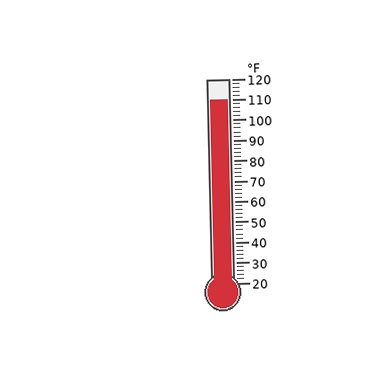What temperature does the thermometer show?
The thermometer shows approximately 110°F.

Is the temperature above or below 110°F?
The temperature is at 110°F.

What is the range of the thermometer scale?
The thermometer scale ranges from 20°F to 120°F.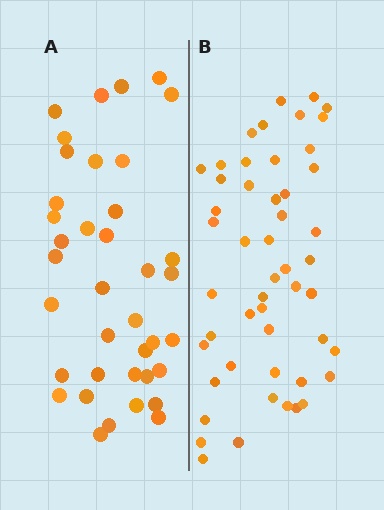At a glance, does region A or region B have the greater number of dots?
Region B (the right region) has more dots.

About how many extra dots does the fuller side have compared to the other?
Region B has roughly 12 or so more dots than region A.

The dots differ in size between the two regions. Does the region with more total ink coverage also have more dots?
No. Region A has more total ink coverage because its dots are larger, but region B actually contains more individual dots. Total area can be misleading — the number of items is what matters here.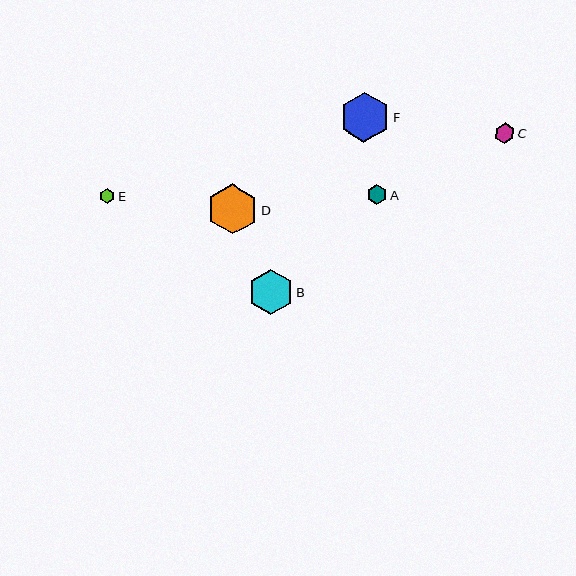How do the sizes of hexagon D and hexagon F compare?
Hexagon D and hexagon F are approximately the same size.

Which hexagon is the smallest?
Hexagon E is the smallest with a size of approximately 15 pixels.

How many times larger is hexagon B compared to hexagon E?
Hexagon B is approximately 3.0 times the size of hexagon E.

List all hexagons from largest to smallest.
From largest to smallest: D, F, B, C, A, E.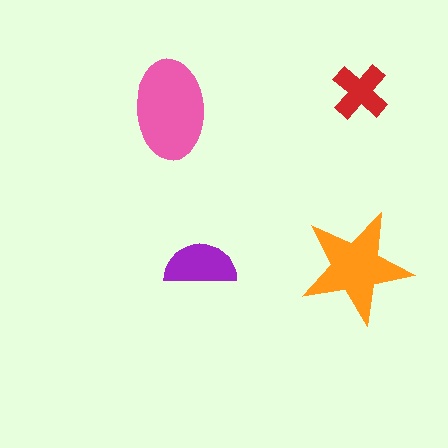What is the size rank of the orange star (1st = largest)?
2nd.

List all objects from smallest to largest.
The red cross, the purple semicircle, the orange star, the pink ellipse.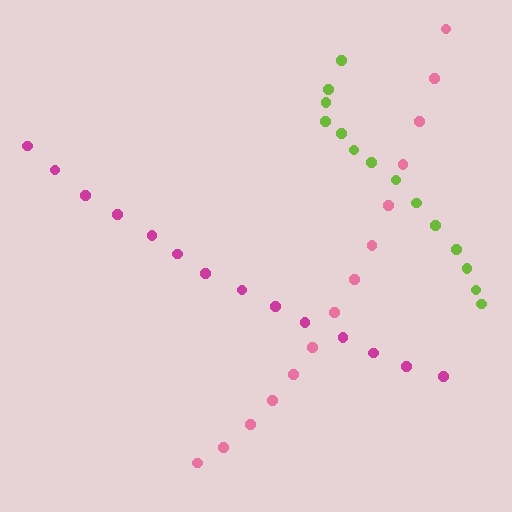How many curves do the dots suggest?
There are 3 distinct paths.